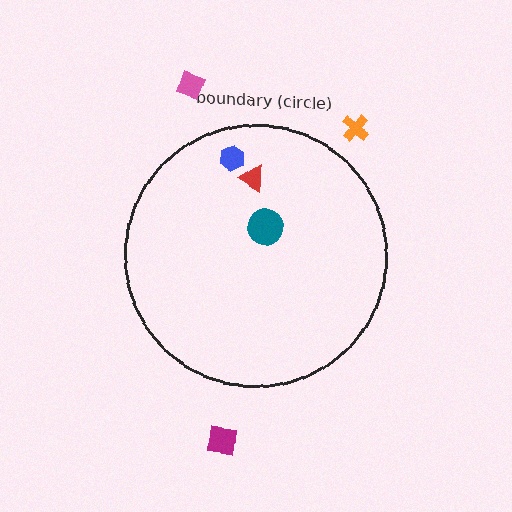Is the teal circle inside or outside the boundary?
Inside.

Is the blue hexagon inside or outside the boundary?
Inside.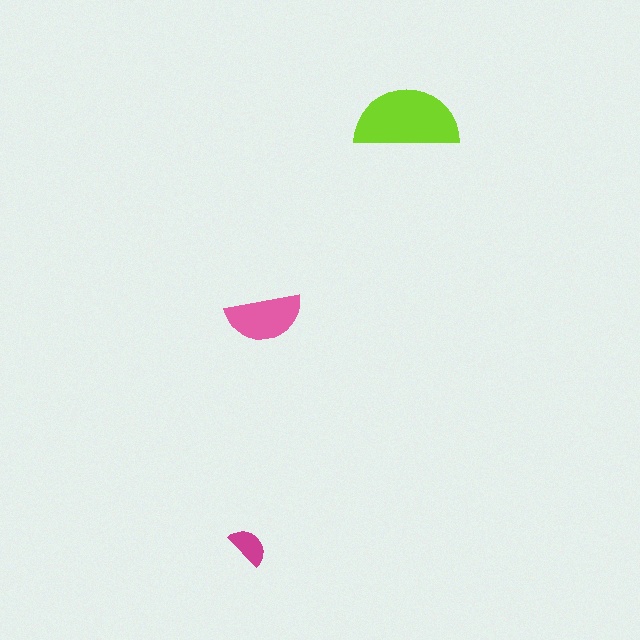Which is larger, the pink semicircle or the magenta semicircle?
The pink one.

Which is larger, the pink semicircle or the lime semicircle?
The lime one.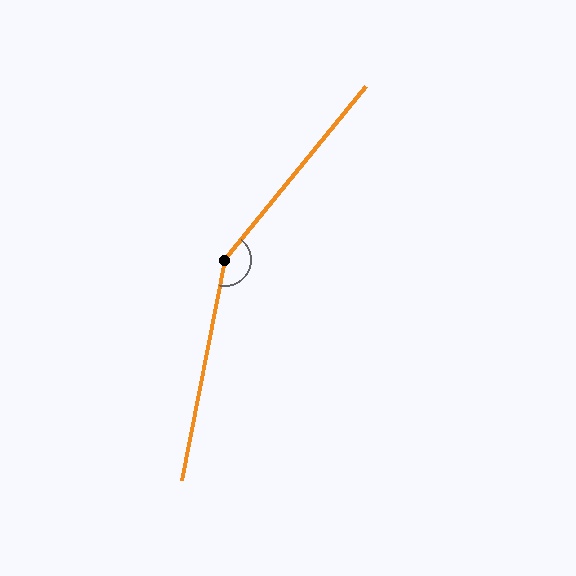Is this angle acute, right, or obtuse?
It is obtuse.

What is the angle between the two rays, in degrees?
Approximately 152 degrees.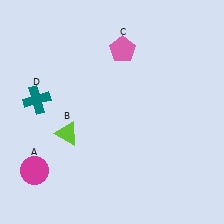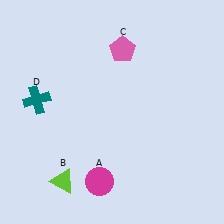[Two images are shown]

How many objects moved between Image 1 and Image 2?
2 objects moved between the two images.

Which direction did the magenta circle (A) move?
The magenta circle (A) moved right.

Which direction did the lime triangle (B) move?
The lime triangle (B) moved down.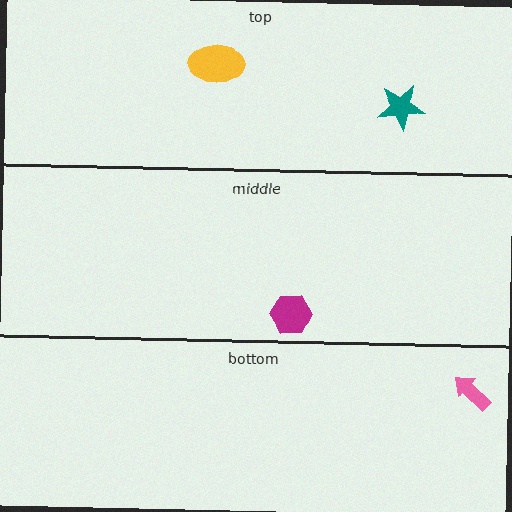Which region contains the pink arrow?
The bottom region.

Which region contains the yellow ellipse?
The top region.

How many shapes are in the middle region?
1.